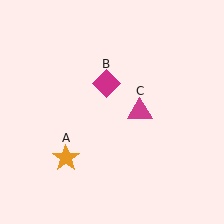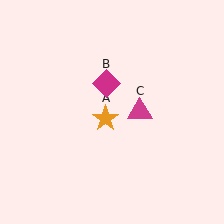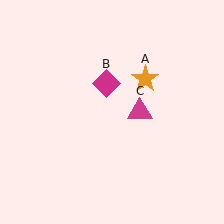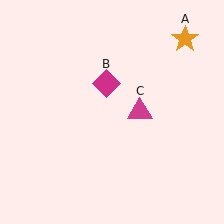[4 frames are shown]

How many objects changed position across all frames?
1 object changed position: orange star (object A).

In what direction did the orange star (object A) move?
The orange star (object A) moved up and to the right.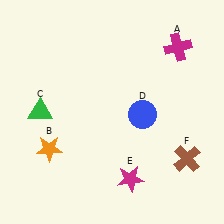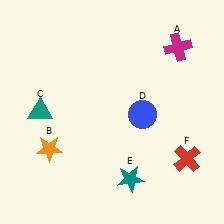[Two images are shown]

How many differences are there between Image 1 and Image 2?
There are 3 differences between the two images.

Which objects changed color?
C changed from green to teal. E changed from magenta to teal. F changed from brown to red.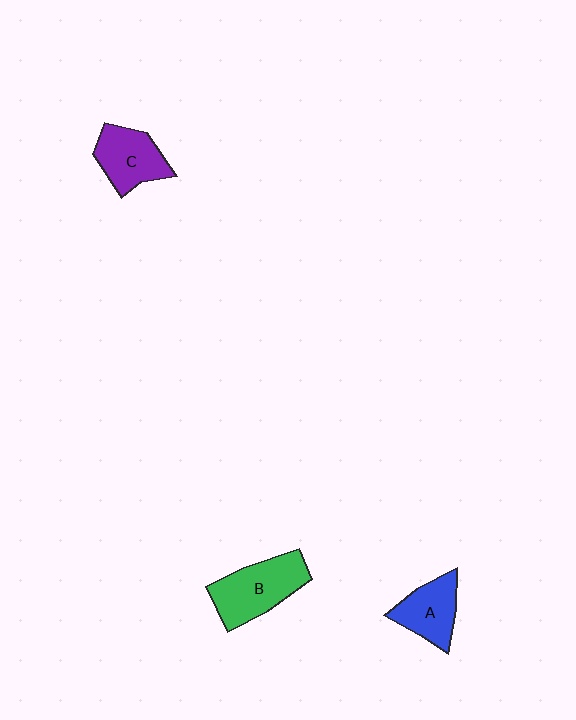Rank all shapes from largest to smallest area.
From largest to smallest: B (green), C (purple), A (blue).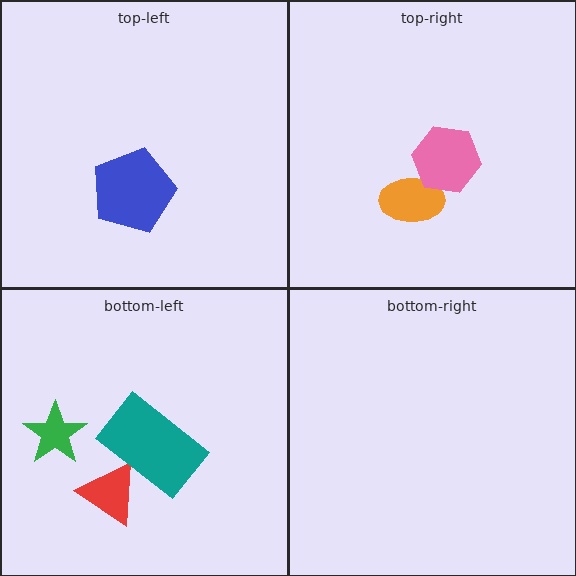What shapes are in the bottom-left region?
The red triangle, the green star, the teal rectangle.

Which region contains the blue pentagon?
The top-left region.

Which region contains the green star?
The bottom-left region.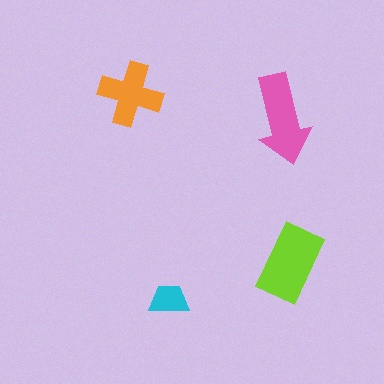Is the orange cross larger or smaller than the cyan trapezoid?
Larger.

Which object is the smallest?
The cyan trapezoid.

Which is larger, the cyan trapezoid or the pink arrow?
The pink arrow.